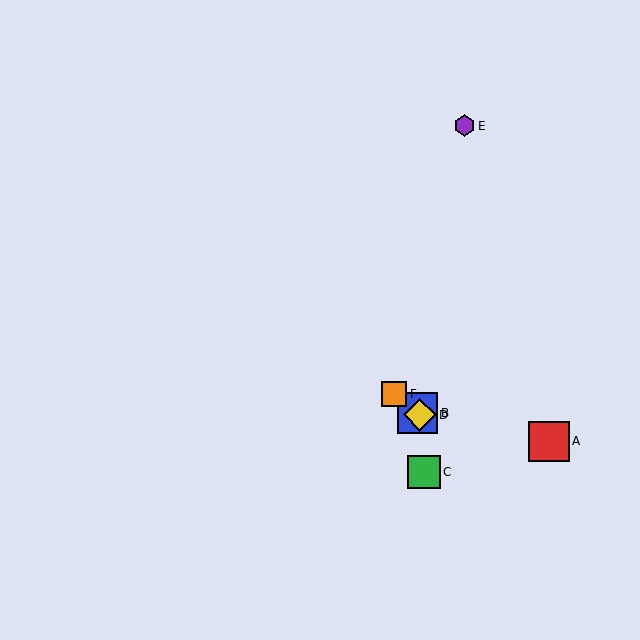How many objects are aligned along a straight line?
3 objects (B, D, F) are aligned along a straight line.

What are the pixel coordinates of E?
Object E is at (464, 126).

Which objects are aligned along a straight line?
Objects B, D, F are aligned along a straight line.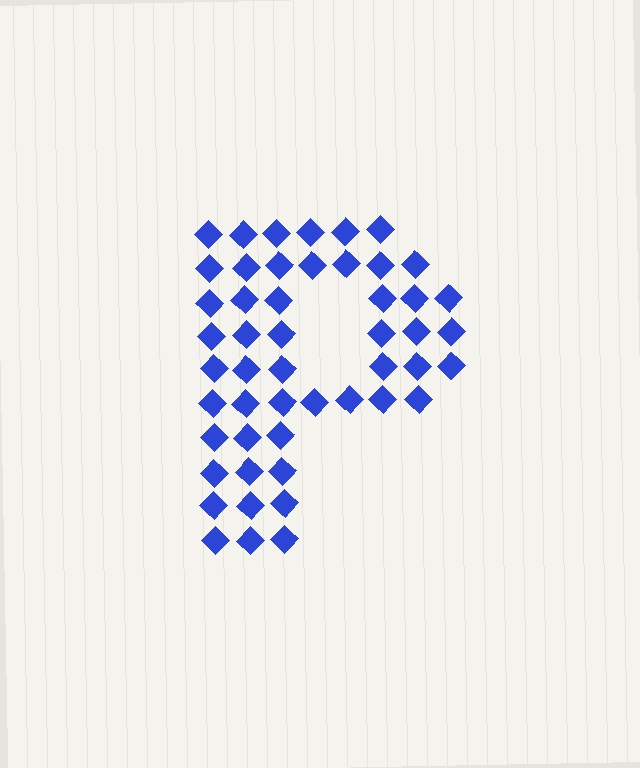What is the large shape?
The large shape is the letter P.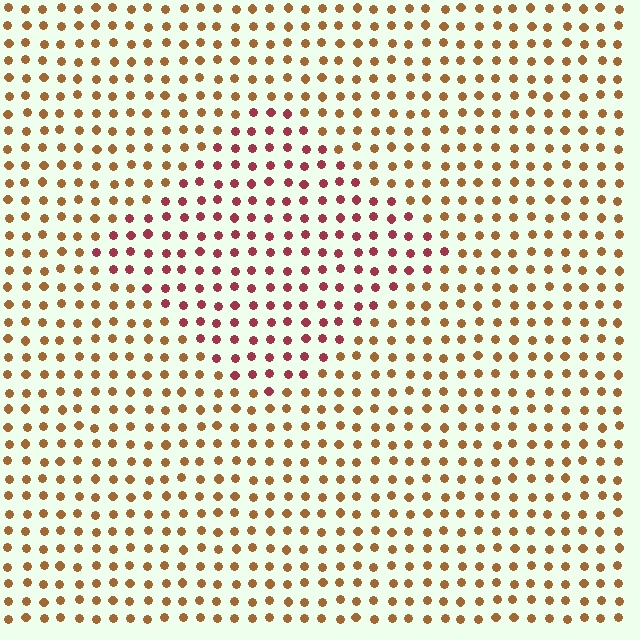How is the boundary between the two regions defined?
The boundary is defined purely by a slight shift in hue (about 42 degrees). Spacing, size, and orientation are identical on both sides.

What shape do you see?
I see a diamond.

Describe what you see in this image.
The image is filled with small brown elements in a uniform arrangement. A diamond-shaped region is visible where the elements are tinted to a slightly different hue, forming a subtle color boundary.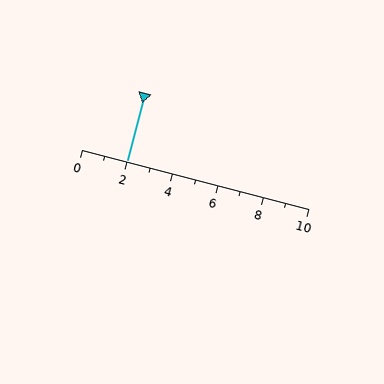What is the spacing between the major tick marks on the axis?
The major ticks are spaced 2 apart.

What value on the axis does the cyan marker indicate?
The marker indicates approximately 2.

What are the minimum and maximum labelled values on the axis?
The axis runs from 0 to 10.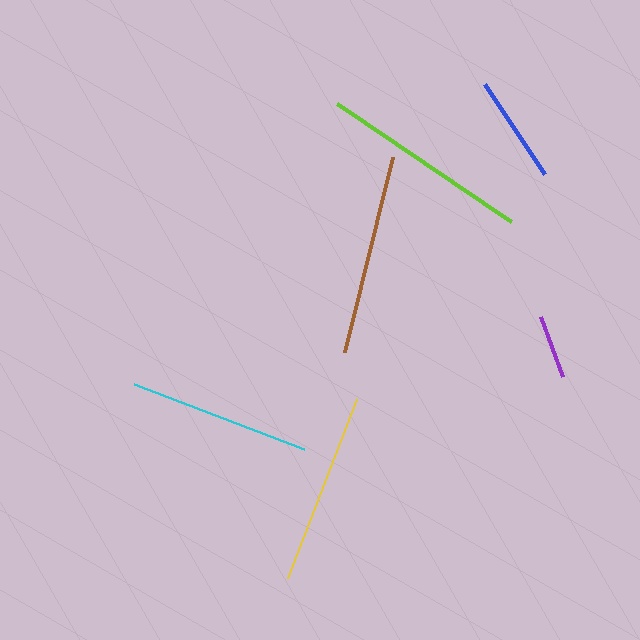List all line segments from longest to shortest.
From longest to shortest: lime, brown, yellow, cyan, blue, purple.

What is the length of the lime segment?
The lime segment is approximately 210 pixels long.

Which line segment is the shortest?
The purple line is the shortest at approximately 64 pixels.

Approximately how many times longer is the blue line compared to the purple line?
The blue line is approximately 1.7 times the length of the purple line.